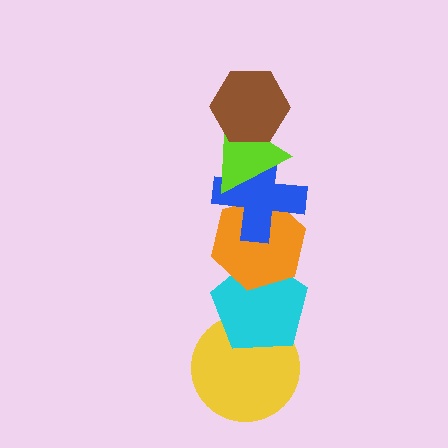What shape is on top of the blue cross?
The lime triangle is on top of the blue cross.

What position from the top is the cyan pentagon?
The cyan pentagon is 5th from the top.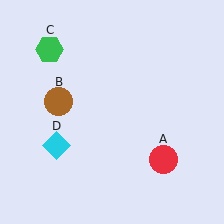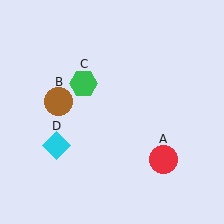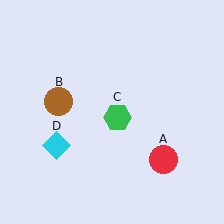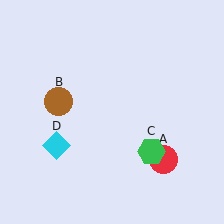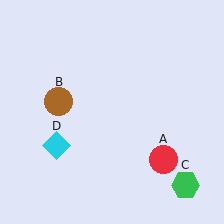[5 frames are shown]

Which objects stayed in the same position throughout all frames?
Red circle (object A) and brown circle (object B) and cyan diamond (object D) remained stationary.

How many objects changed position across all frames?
1 object changed position: green hexagon (object C).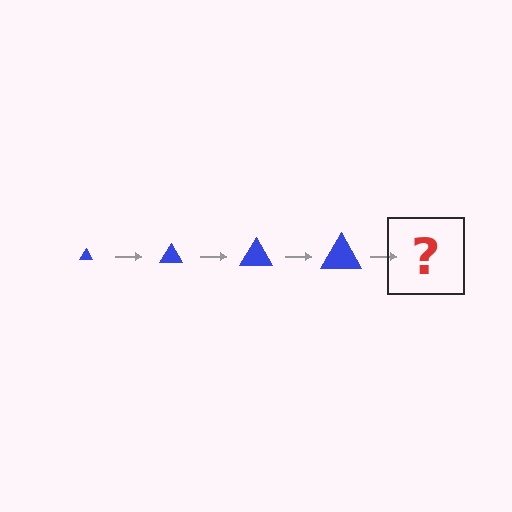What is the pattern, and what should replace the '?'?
The pattern is that the triangle gets progressively larger each step. The '?' should be a blue triangle, larger than the previous one.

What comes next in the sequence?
The next element should be a blue triangle, larger than the previous one.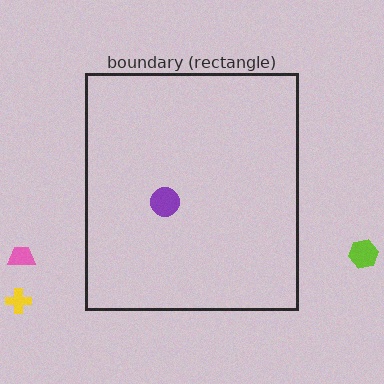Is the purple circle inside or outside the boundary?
Inside.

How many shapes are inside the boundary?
1 inside, 3 outside.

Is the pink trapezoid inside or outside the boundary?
Outside.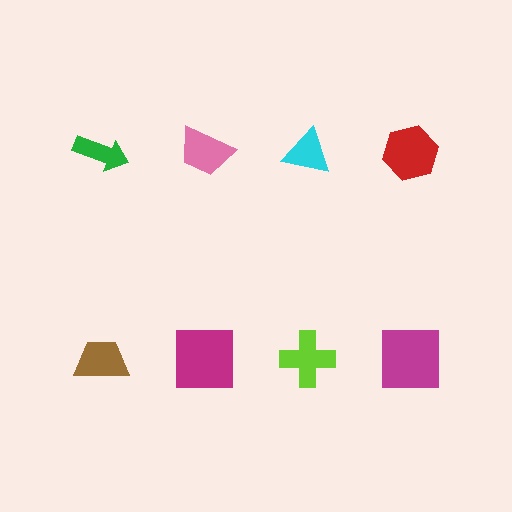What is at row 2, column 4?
A magenta square.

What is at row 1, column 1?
A green arrow.